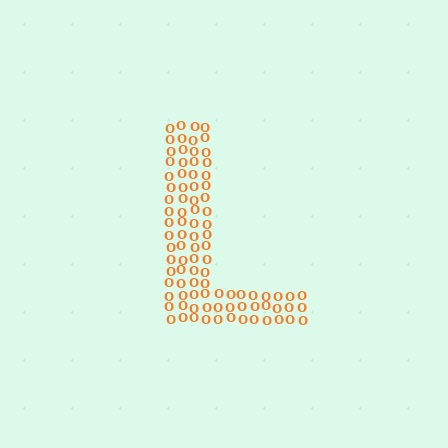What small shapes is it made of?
It is made of small letter O's.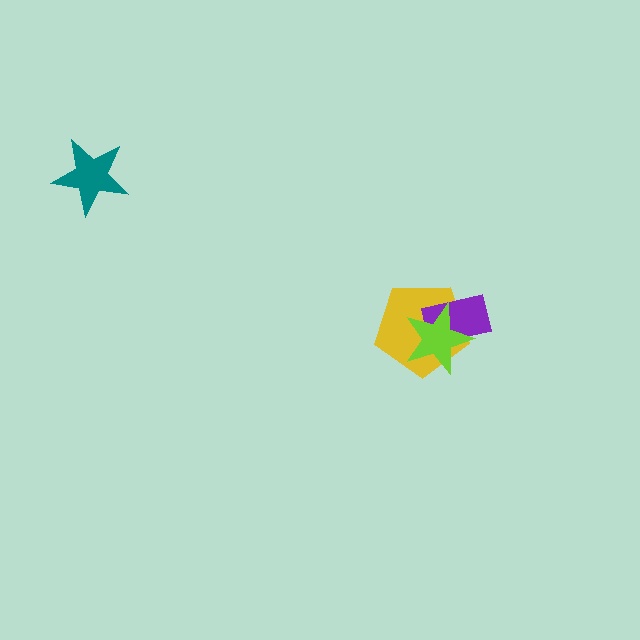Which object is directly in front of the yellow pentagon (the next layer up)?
The purple rectangle is directly in front of the yellow pentagon.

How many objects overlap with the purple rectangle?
2 objects overlap with the purple rectangle.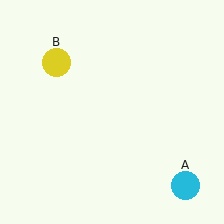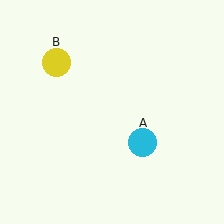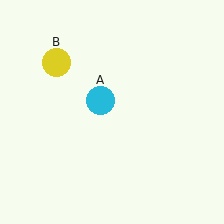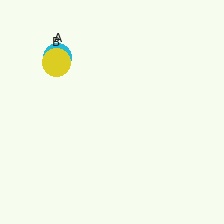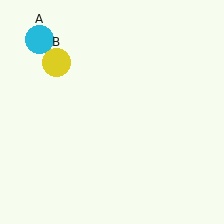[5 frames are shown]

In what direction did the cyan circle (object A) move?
The cyan circle (object A) moved up and to the left.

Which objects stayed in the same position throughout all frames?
Yellow circle (object B) remained stationary.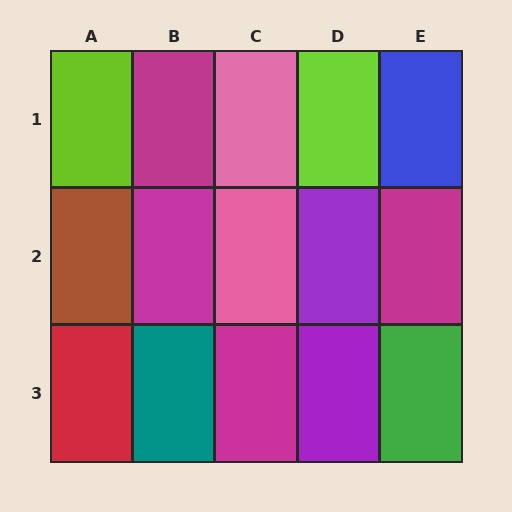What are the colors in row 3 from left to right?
Red, teal, magenta, purple, green.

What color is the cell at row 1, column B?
Magenta.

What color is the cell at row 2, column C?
Pink.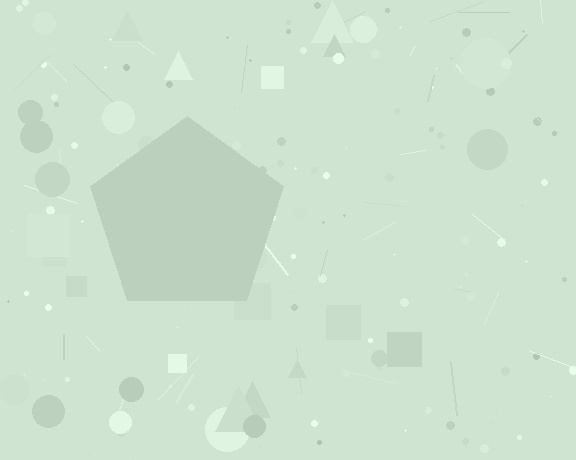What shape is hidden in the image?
A pentagon is hidden in the image.